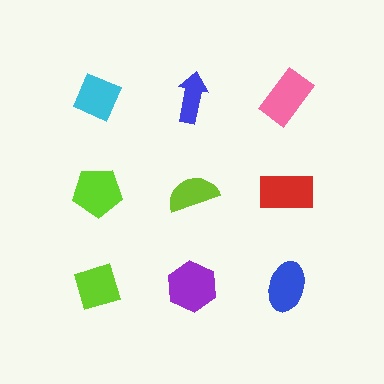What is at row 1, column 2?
A blue arrow.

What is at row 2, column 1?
A lime pentagon.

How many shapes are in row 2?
3 shapes.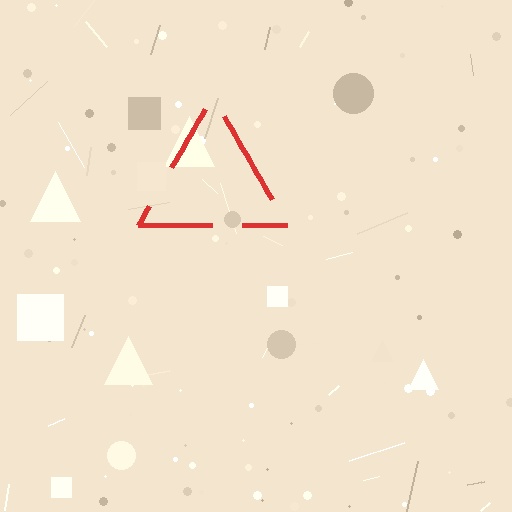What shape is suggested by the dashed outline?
The dashed outline suggests a triangle.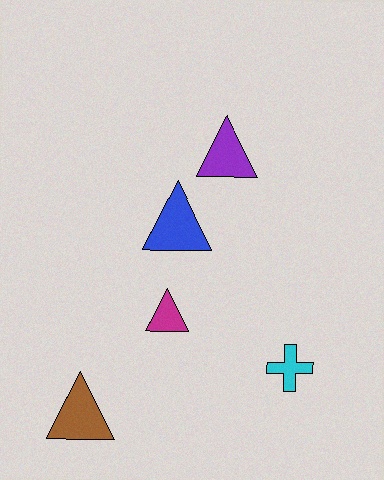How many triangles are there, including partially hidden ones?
There are 4 triangles.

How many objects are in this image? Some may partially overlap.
There are 5 objects.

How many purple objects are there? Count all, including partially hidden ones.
There is 1 purple object.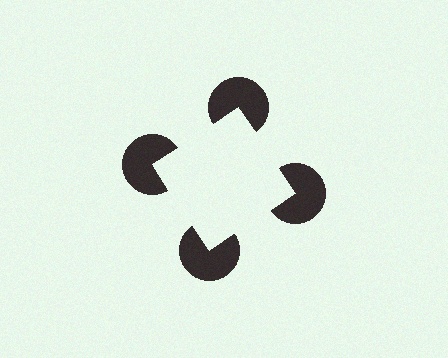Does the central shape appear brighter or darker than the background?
It typically appears slightly brighter than the background, even though no actual brightness change is drawn.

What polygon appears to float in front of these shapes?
An illusory square — its edges are inferred from the aligned wedge cuts in the pac-man discs, not physically drawn.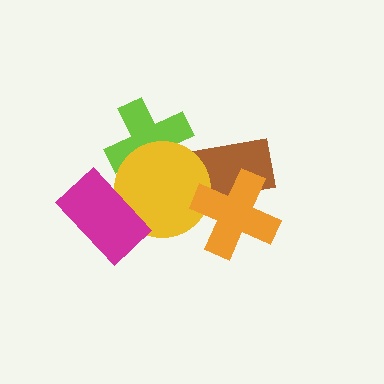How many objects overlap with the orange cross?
2 objects overlap with the orange cross.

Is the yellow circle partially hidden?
Yes, it is partially covered by another shape.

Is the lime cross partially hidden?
Yes, it is partially covered by another shape.